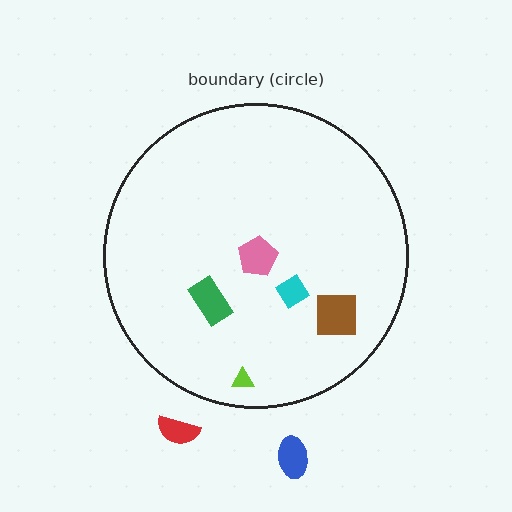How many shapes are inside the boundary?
5 inside, 2 outside.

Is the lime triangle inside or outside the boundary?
Inside.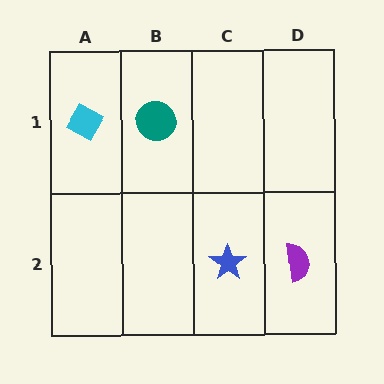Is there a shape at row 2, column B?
No, that cell is empty.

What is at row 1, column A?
A cyan diamond.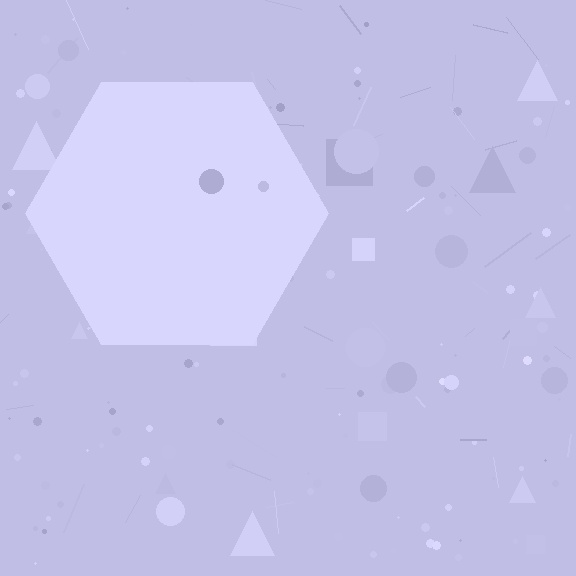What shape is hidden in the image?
A hexagon is hidden in the image.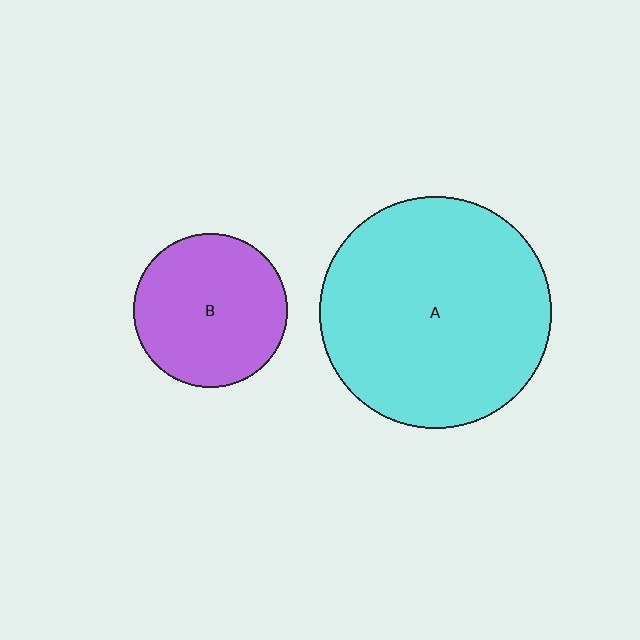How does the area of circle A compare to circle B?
Approximately 2.3 times.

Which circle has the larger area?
Circle A (cyan).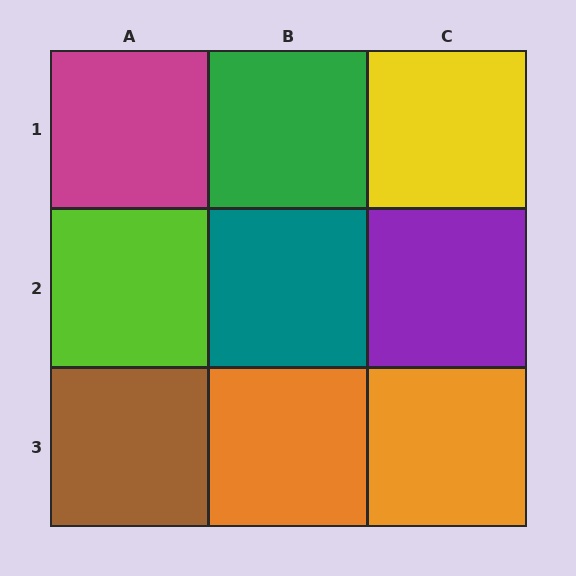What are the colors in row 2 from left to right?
Lime, teal, purple.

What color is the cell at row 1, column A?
Magenta.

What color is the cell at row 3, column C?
Orange.